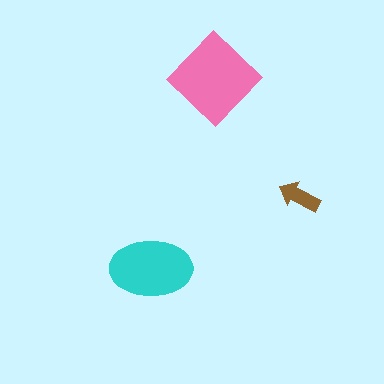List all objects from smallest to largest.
The brown arrow, the cyan ellipse, the pink diamond.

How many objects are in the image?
There are 3 objects in the image.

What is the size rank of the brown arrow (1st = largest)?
3rd.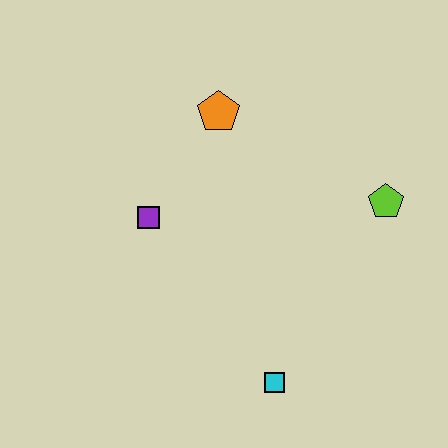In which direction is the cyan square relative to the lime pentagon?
The cyan square is below the lime pentagon.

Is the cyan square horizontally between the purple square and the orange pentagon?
No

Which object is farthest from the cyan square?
The orange pentagon is farthest from the cyan square.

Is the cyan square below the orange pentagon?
Yes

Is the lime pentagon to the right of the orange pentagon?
Yes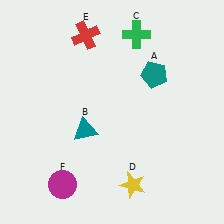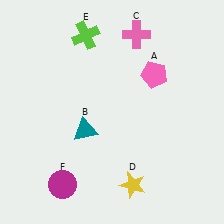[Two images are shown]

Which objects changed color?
A changed from teal to pink. C changed from green to pink. E changed from red to lime.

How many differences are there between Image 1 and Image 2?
There are 3 differences between the two images.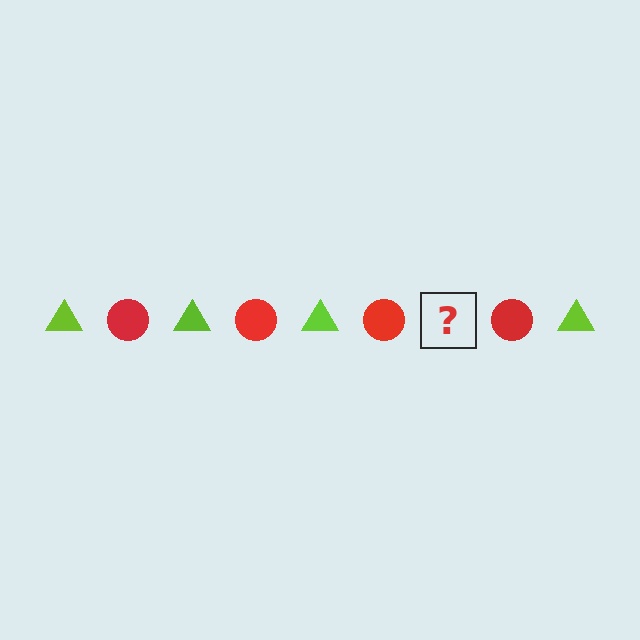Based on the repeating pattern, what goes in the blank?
The blank should be a lime triangle.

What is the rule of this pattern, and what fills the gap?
The rule is that the pattern alternates between lime triangle and red circle. The gap should be filled with a lime triangle.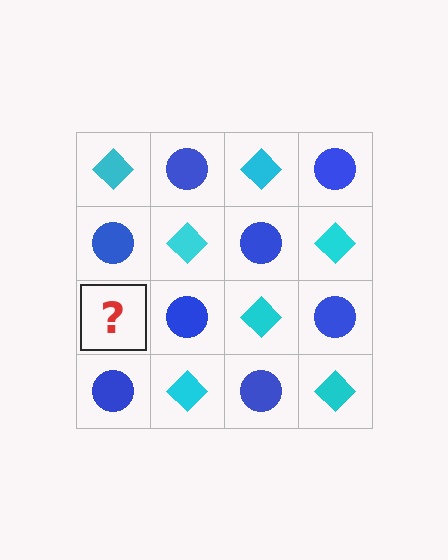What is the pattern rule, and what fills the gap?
The rule is that it alternates cyan diamond and blue circle in a checkerboard pattern. The gap should be filled with a cyan diamond.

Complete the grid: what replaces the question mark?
The question mark should be replaced with a cyan diamond.